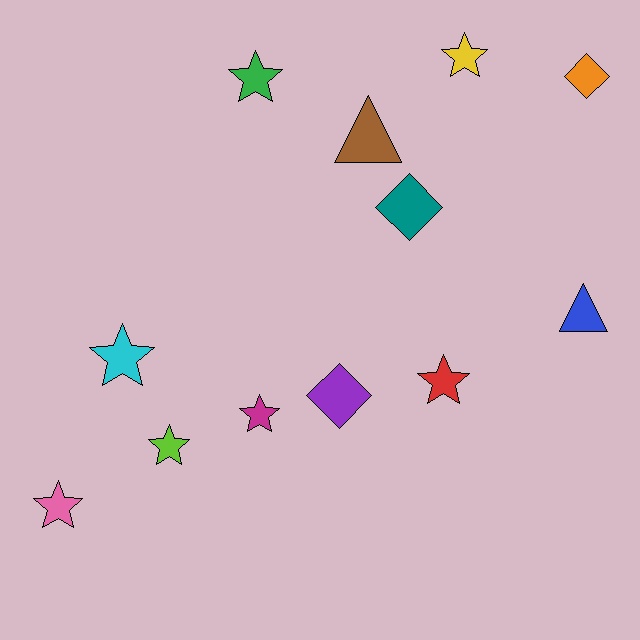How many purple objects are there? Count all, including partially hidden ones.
There is 1 purple object.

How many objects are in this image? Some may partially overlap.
There are 12 objects.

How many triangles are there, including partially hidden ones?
There are 2 triangles.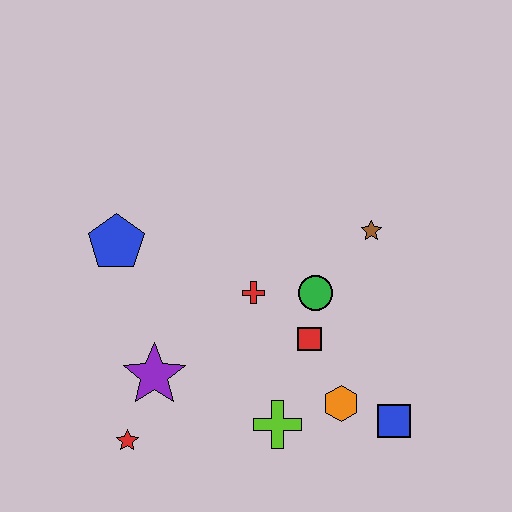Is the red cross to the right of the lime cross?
No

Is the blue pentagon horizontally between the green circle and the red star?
No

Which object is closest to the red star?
The purple star is closest to the red star.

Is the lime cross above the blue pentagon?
No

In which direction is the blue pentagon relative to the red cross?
The blue pentagon is to the left of the red cross.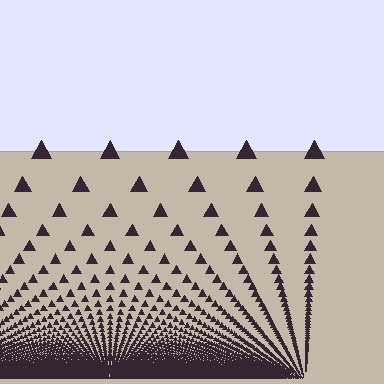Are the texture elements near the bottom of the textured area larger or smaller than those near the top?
Smaller. The gradient is inverted — elements near the bottom are smaller and denser.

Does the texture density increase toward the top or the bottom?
Density increases toward the bottom.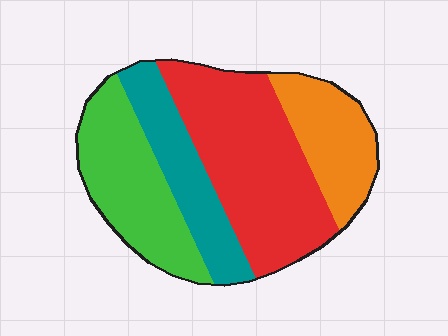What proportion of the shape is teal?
Teal covers about 20% of the shape.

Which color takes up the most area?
Red, at roughly 40%.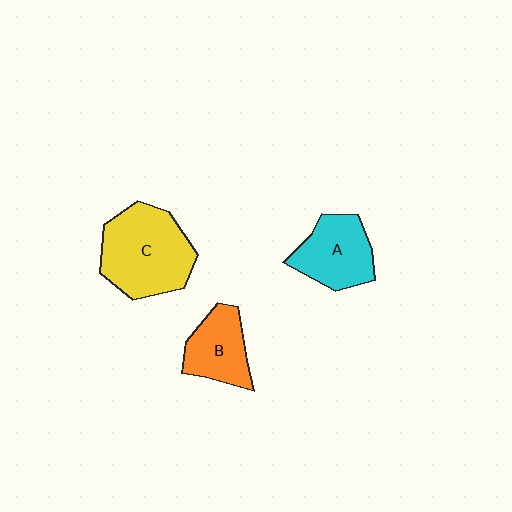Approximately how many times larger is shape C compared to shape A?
Approximately 1.5 times.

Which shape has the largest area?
Shape C (yellow).